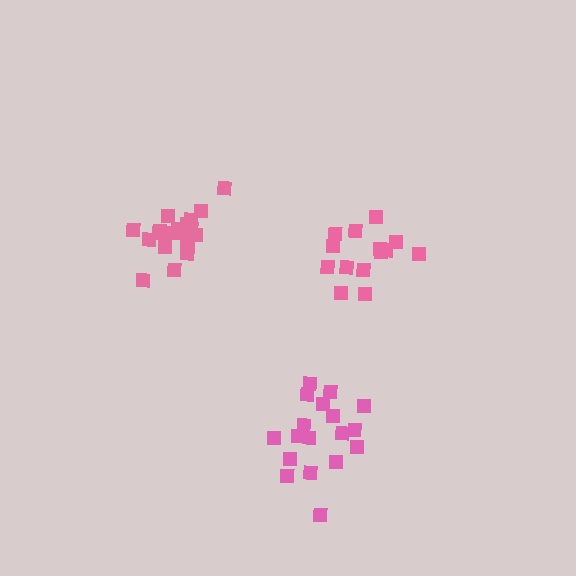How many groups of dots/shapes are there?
There are 3 groups.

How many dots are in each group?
Group 1: 18 dots, Group 2: 20 dots, Group 3: 14 dots (52 total).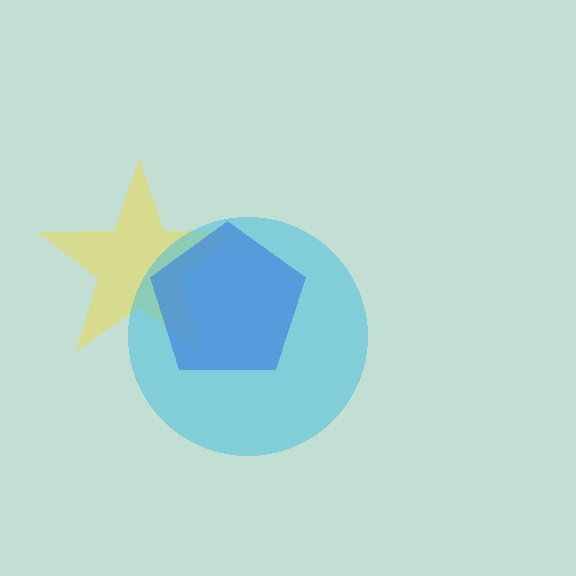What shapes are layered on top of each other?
The layered shapes are: a yellow star, a blue pentagon, a cyan circle.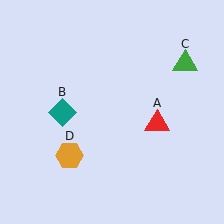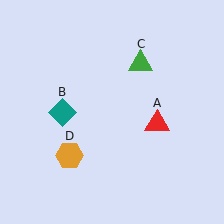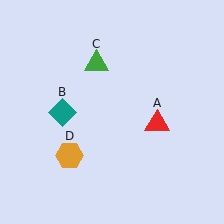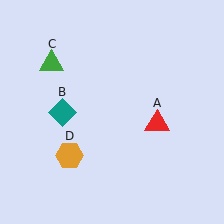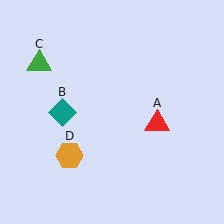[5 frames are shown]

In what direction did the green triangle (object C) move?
The green triangle (object C) moved left.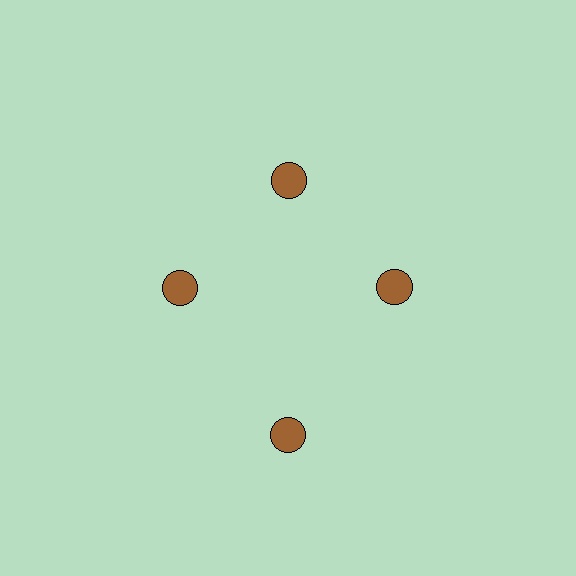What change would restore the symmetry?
The symmetry would be restored by moving it inward, back onto the ring so that all 4 circles sit at equal angles and equal distance from the center.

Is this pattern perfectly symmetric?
No. The 4 brown circles are arranged in a ring, but one element near the 6 o'clock position is pushed outward from the center, breaking the 4-fold rotational symmetry.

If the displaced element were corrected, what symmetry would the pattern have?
It would have 4-fold rotational symmetry — the pattern would map onto itself every 90 degrees.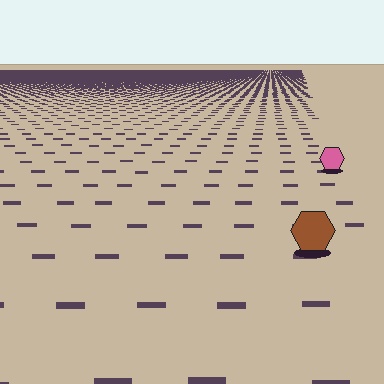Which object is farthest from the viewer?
The pink hexagon is farthest from the viewer. It appears smaller and the ground texture around it is denser.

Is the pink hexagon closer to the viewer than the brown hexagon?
No. The brown hexagon is closer — you can tell from the texture gradient: the ground texture is coarser near it.